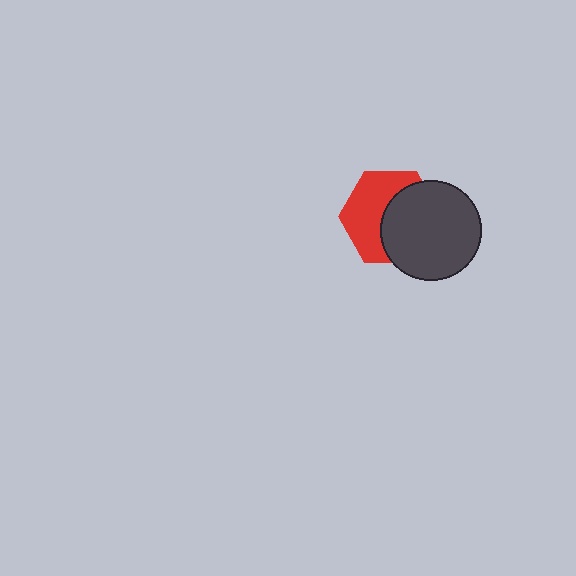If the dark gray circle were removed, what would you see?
You would see the complete red hexagon.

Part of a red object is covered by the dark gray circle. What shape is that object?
It is a hexagon.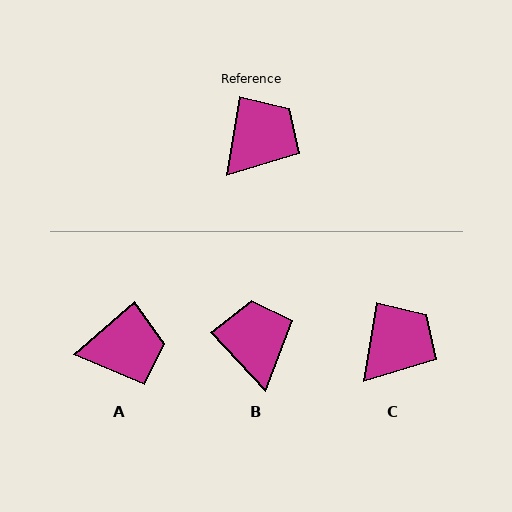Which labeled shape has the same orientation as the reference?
C.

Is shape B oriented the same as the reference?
No, it is off by about 52 degrees.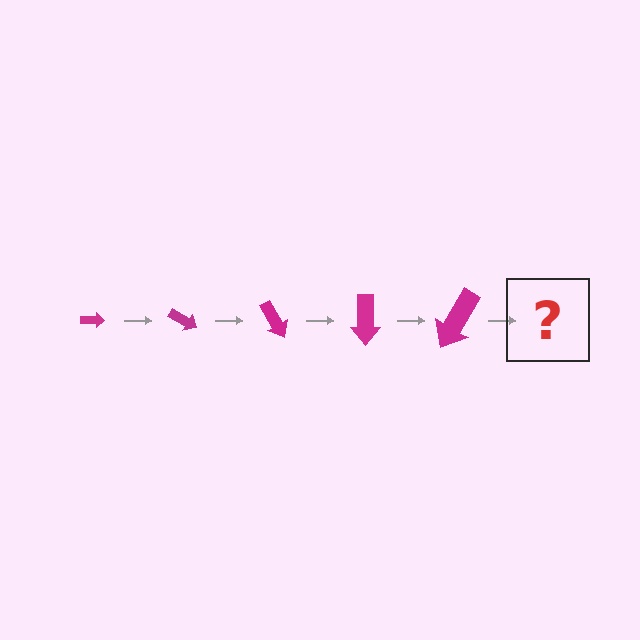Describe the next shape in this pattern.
It should be an arrow, larger than the previous one and rotated 150 degrees from the start.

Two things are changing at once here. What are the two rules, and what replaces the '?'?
The two rules are that the arrow grows larger each step and it rotates 30 degrees each step. The '?' should be an arrow, larger than the previous one and rotated 150 degrees from the start.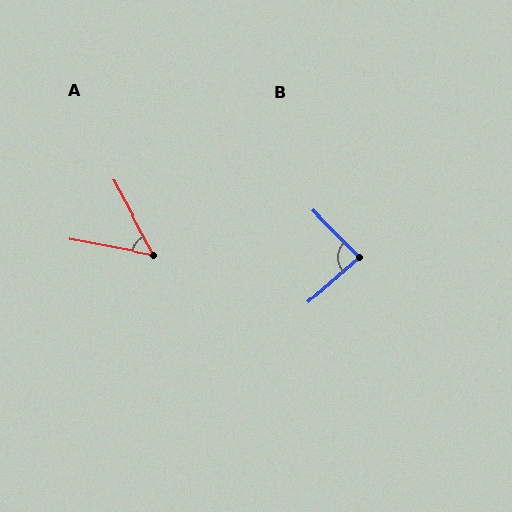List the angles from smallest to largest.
A (50°), B (86°).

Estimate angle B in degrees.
Approximately 86 degrees.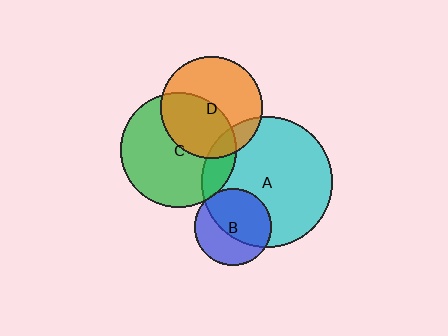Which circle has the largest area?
Circle A (cyan).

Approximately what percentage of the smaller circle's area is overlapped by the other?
Approximately 15%.